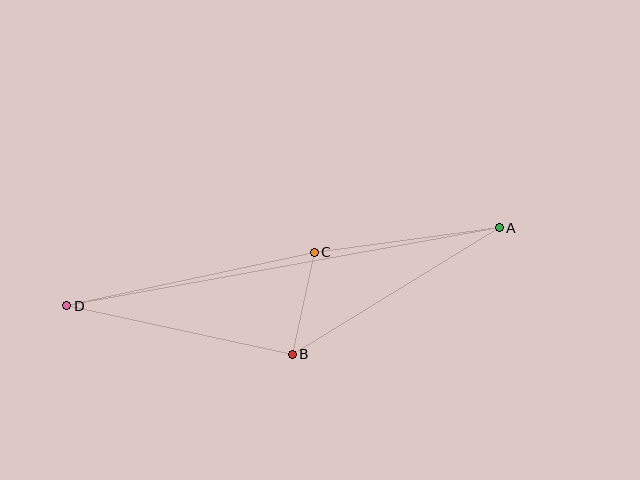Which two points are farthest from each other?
Points A and D are farthest from each other.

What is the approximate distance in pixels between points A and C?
The distance between A and C is approximately 187 pixels.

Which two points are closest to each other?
Points B and C are closest to each other.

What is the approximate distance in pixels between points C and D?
The distance between C and D is approximately 253 pixels.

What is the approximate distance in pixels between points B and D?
The distance between B and D is approximately 231 pixels.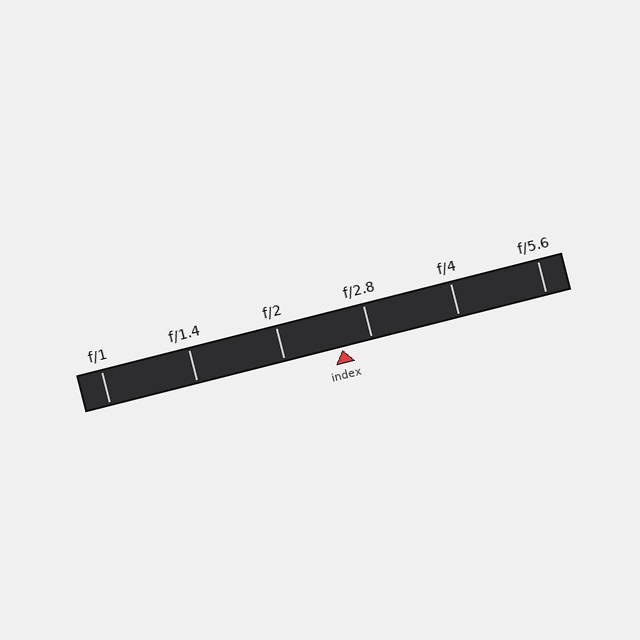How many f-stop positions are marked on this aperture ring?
There are 6 f-stop positions marked.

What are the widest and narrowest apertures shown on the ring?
The widest aperture shown is f/1 and the narrowest is f/5.6.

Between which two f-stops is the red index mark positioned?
The index mark is between f/2 and f/2.8.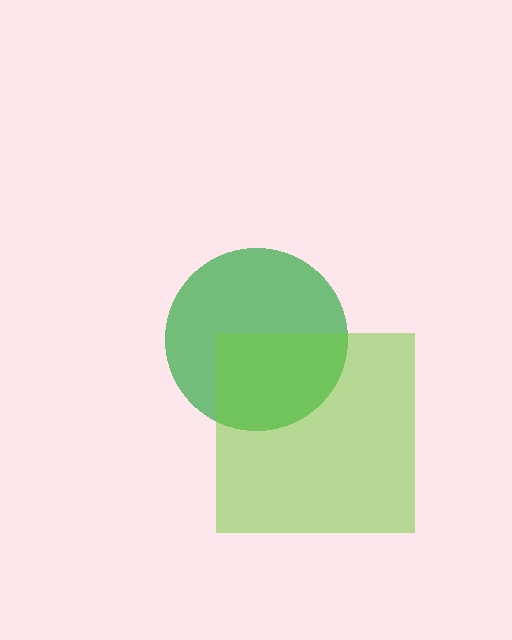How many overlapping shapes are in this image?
There are 2 overlapping shapes in the image.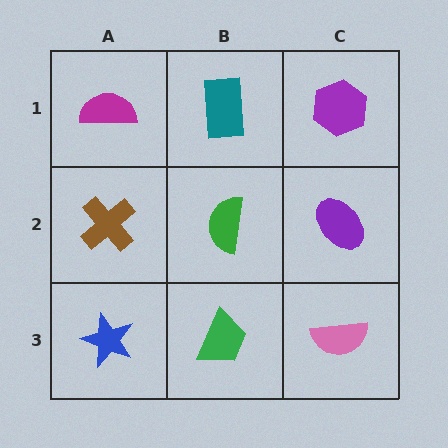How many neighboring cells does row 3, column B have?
3.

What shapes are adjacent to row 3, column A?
A brown cross (row 2, column A), a green trapezoid (row 3, column B).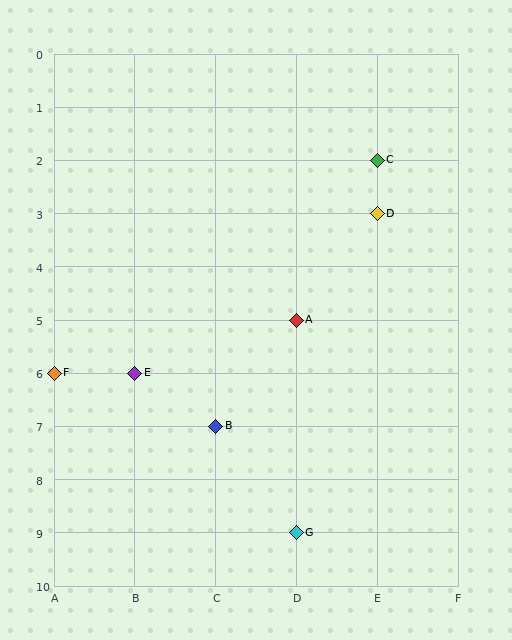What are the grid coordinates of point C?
Point C is at grid coordinates (E, 2).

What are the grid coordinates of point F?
Point F is at grid coordinates (A, 6).